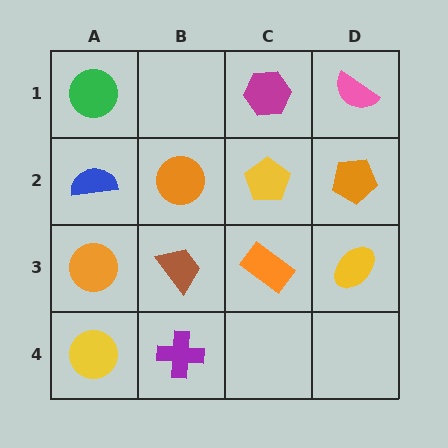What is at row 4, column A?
A yellow circle.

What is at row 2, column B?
An orange circle.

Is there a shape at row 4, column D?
No, that cell is empty.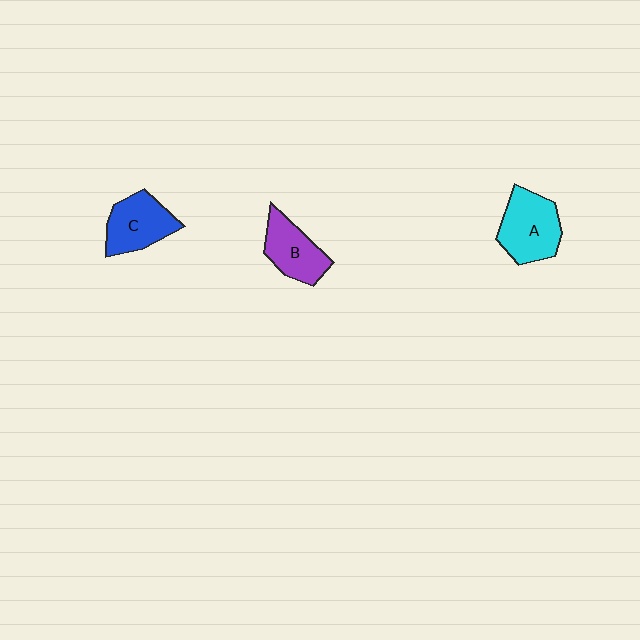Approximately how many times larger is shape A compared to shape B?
Approximately 1.2 times.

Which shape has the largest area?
Shape A (cyan).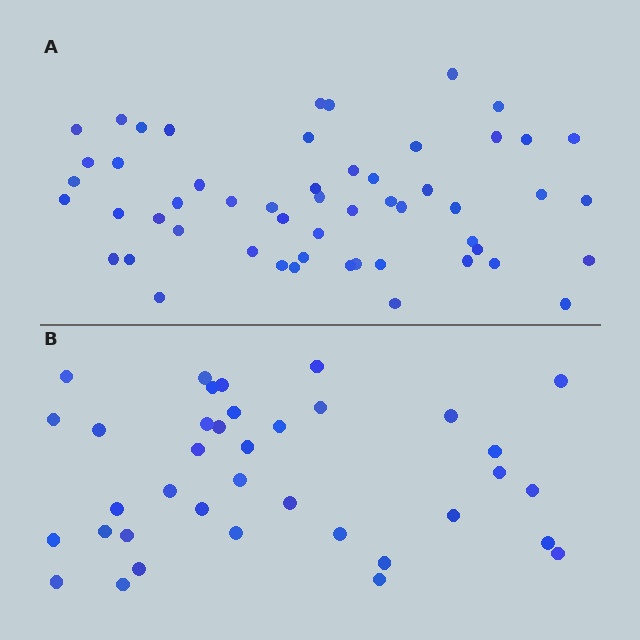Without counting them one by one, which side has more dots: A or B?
Region A (the top region) has more dots.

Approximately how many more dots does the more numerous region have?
Region A has approximately 15 more dots than region B.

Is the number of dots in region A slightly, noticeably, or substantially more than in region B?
Region A has substantially more. The ratio is roughly 1.5 to 1.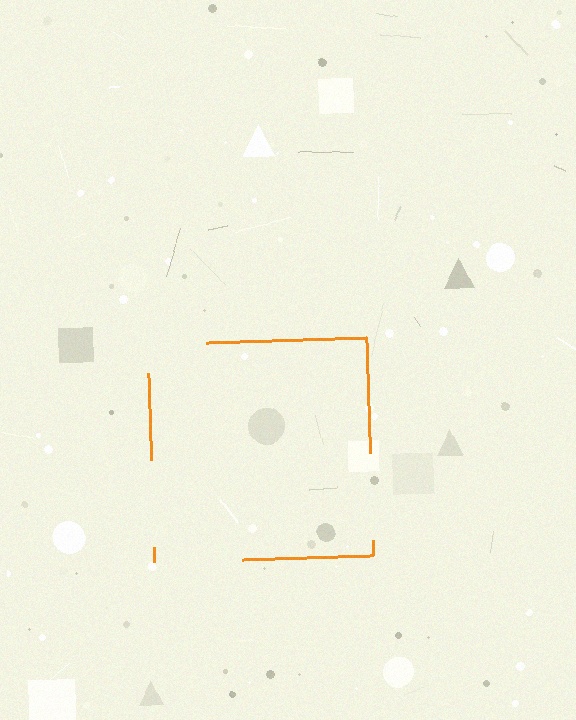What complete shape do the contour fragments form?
The contour fragments form a square.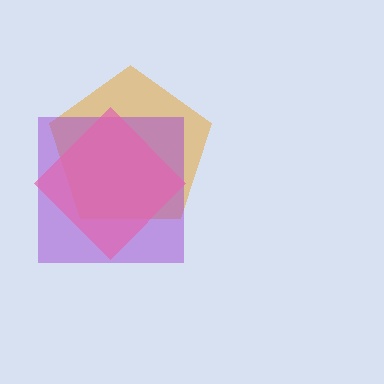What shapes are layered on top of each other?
The layered shapes are: an orange pentagon, a purple square, a pink diamond.